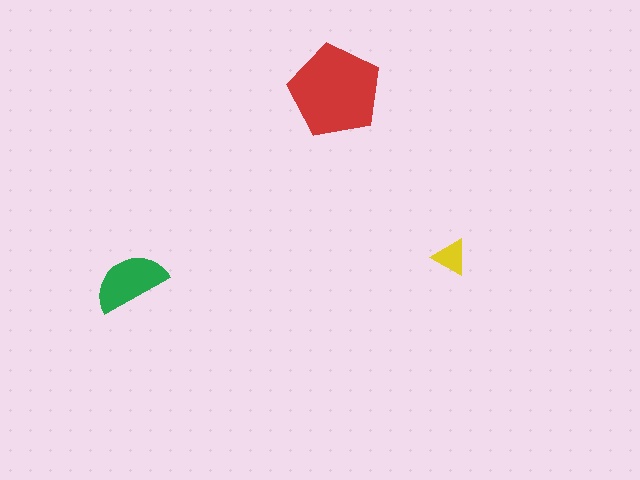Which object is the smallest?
The yellow triangle.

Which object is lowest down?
The green semicircle is bottommost.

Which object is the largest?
The red pentagon.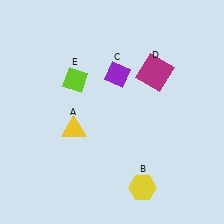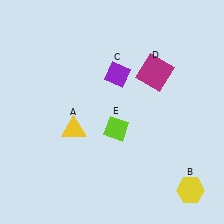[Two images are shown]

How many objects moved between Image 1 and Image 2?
2 objects moved between the two images.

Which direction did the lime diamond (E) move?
The lime diamond (E) moved down.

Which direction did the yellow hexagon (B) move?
The yellow hexagon (B) moved right.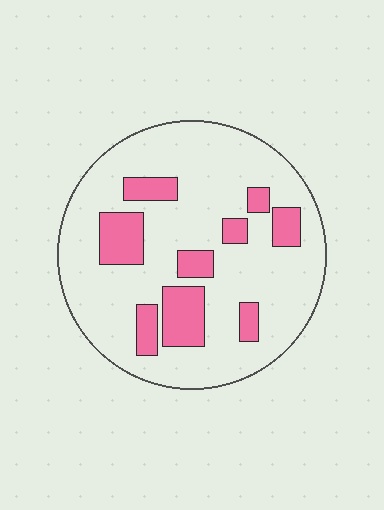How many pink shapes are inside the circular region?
9.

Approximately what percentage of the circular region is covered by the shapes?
Approximately 20%.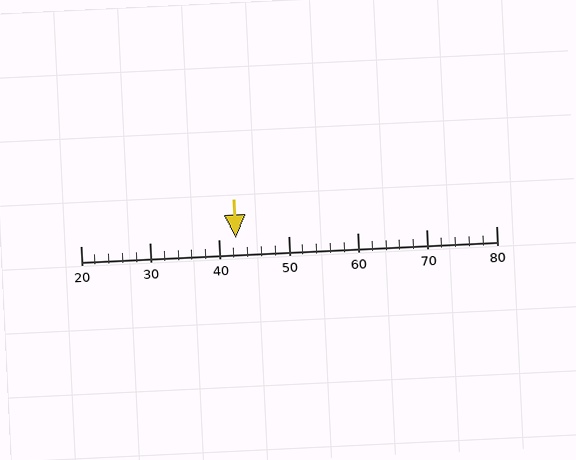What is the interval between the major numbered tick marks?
The major tick marks are spaced 10 units apart.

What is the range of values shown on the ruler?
The ruler shows values from 20 to 80.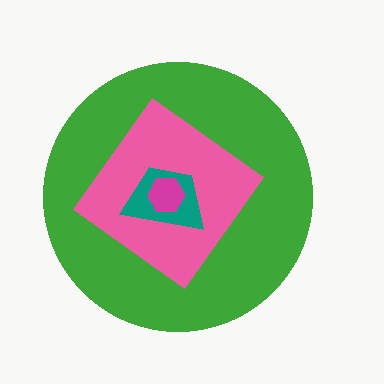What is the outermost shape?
The green circle.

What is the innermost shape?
The magenta hexagon.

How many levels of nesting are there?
4.